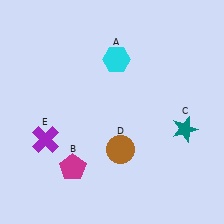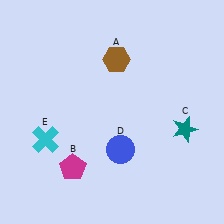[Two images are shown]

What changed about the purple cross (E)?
In Image 1, E is purple. In Image 2, it changed to cyan.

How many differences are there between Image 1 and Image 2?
There are 3 differences between the two images.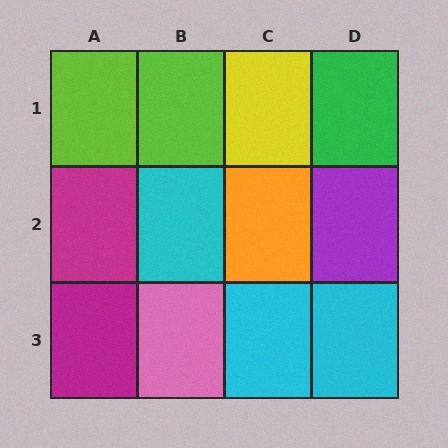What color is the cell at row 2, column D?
Purple.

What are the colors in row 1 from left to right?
Lime, lime, yellow, green.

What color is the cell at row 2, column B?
Cyan.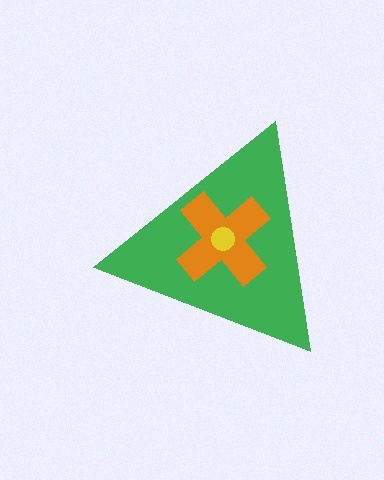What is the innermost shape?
The yellow circle.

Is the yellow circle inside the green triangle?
Yes.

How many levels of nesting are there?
3.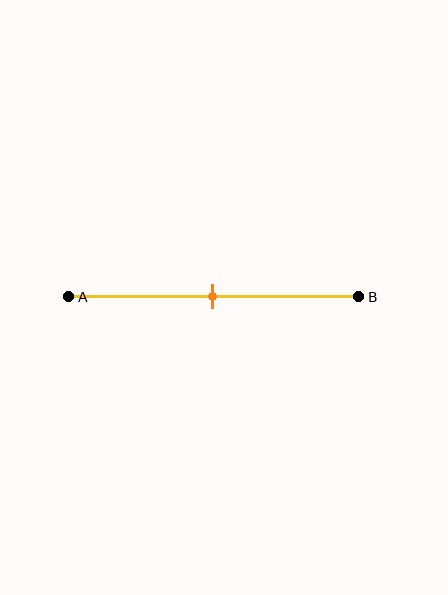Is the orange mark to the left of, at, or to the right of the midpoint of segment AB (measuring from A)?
The orange mark is approximately at the midpoint of segment AB.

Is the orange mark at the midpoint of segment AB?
Yes, the mark is approximately at the midpoint.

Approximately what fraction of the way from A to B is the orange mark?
The orange mark is approximately 50% of the way from A to B.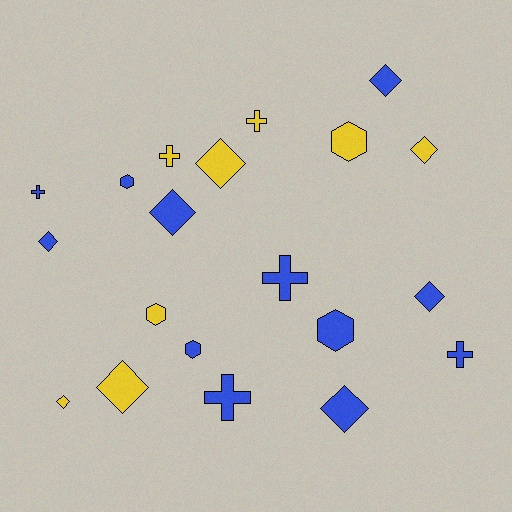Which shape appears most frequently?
Diamond, with 9 objects.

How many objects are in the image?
There are 20 objects.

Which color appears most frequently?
Blue, with 12 objects.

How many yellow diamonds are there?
There are 4 yellow diamonds.